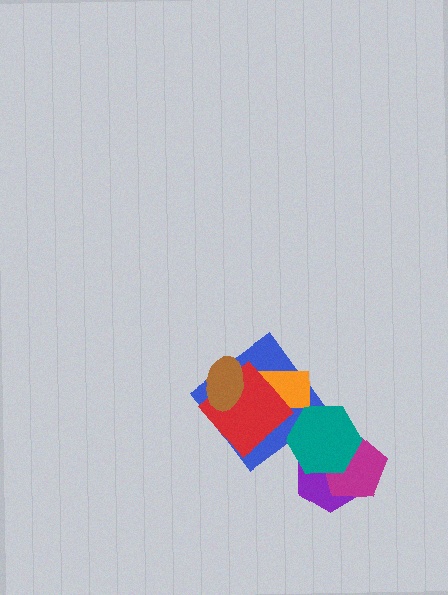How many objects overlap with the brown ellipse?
2 objects overlap with the brown ellipse.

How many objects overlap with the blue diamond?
4 objects overlap with the blue diamond.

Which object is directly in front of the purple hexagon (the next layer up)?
The magenta pentagon is directly in front of the purple hexagon.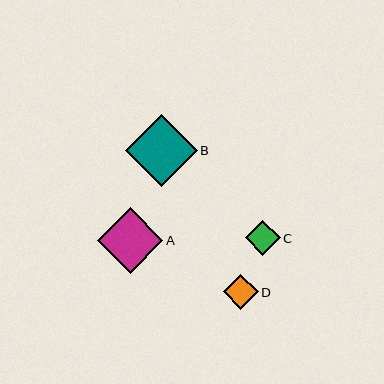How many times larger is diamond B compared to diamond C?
Diamond B is approximately 2.1 times the size of diamond C.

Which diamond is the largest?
Diamond B is the largest with a size of approximately 72 pixels.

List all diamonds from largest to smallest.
From largest to smallest: B, A, C, D.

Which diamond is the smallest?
Diamond D is the smallest with a size of approximately 35 pixels.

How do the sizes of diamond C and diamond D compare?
Diamond C and diamond D are approximately the same size.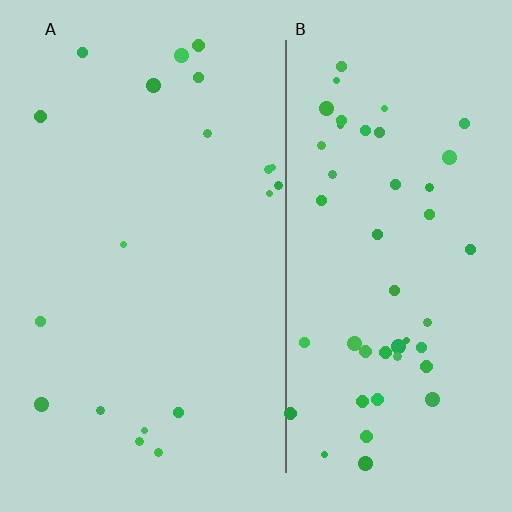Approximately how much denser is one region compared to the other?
Approximately 2.5× — region B over region A.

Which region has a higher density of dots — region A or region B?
B (the right).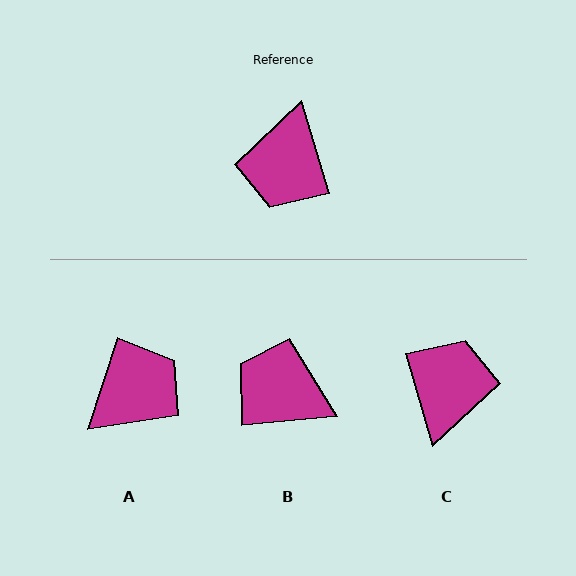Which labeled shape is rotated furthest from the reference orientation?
C, about 179 degrees away.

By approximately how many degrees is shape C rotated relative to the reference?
Approximately 179 degrees counter-clockwise.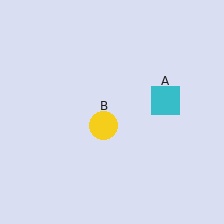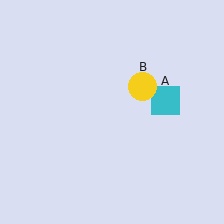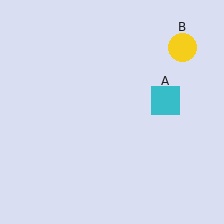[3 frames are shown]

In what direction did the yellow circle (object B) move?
The yellow circle (object B) moved up and to the right.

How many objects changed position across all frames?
1 object changed position: yellow circle (object B).